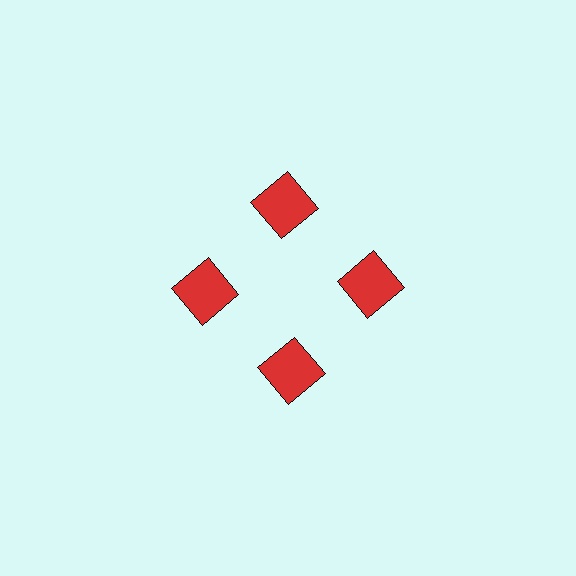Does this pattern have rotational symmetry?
Yes, this pattern has 4-fold rotational symmetry. It looks the same after rotating 90 degrees around the center.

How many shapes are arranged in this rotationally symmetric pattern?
There are 4 shapes, arranged in 4 groups of 1.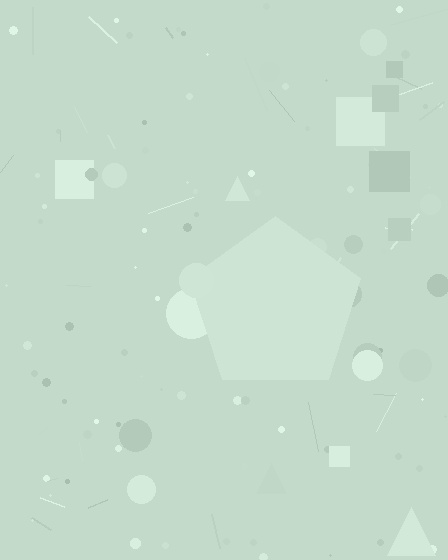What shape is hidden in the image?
A pentagon is hidden in the image.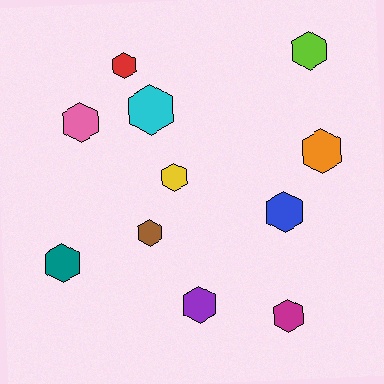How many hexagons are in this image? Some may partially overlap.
There are 11 hexagons.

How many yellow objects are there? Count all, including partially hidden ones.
There is 1 yellow object.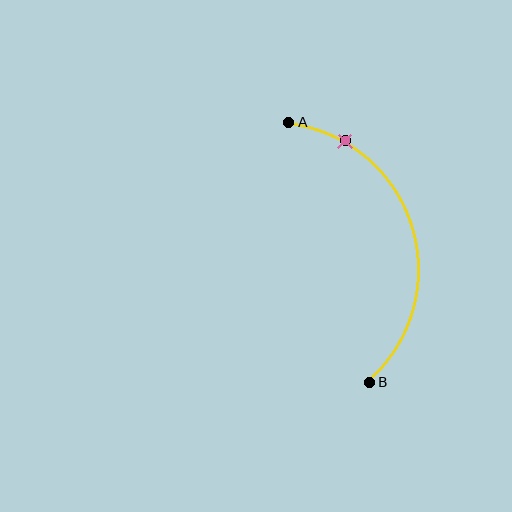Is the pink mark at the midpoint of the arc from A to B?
No. The pink mark lies on the arc but is closer to endpoint A. The arc midpoint would be at the point on the curve equidistant along the arc from both A and B.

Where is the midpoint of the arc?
The arc midpoint is the point on the curve farthest from the straight line joining A and B. It sits to the right of that line.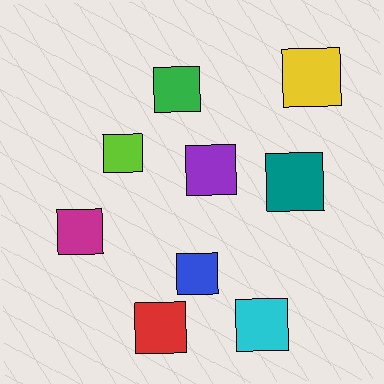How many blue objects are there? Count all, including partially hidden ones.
There is 1 blue object.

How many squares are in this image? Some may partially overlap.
There are 9 squares.